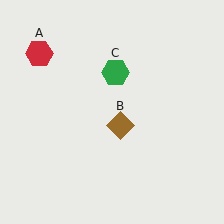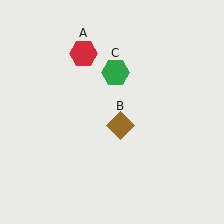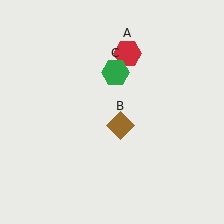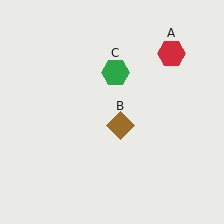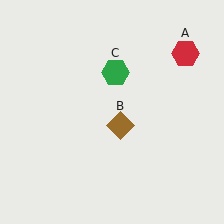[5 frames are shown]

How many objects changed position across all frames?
1 object changed position: red hexagon (object A).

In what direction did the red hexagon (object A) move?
The red hexagon (object A) moved right.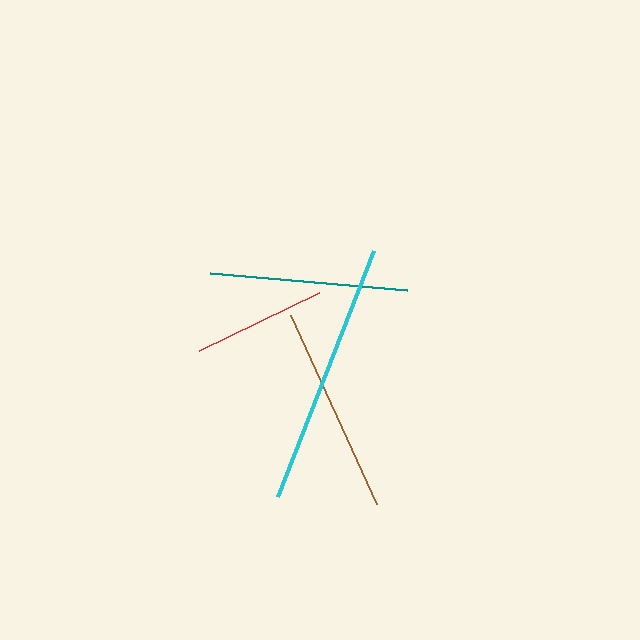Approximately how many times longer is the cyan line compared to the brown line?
The cyan line is approximately 1.3 times the length of the brown line.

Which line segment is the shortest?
The red line is the shortest at approximately 133 pixels.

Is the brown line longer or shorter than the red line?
The brown line is longer than the red line.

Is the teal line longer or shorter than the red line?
The teal line is longer than the red line.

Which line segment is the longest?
The cyan line is the longest at approximately 264 pixels.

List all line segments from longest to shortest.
From longest to shortest: cyan, brown, teal, red.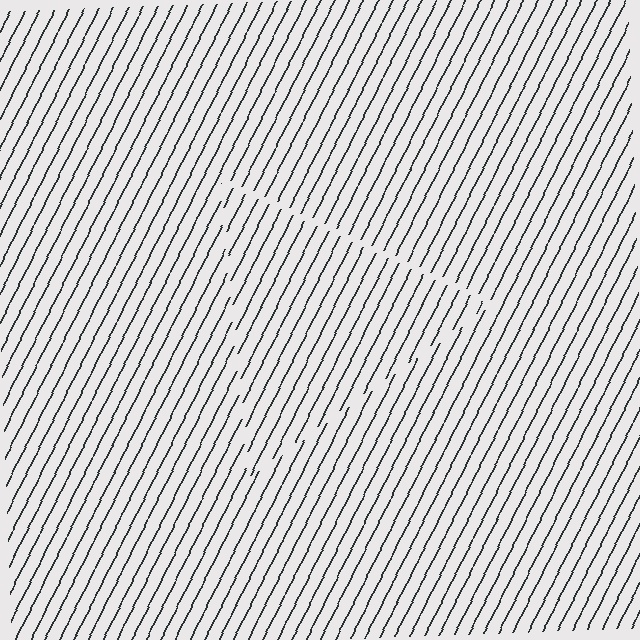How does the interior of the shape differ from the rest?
The interior of the shape contains the same grating, shifted by half a period — the contour is defined by the phase discontinuity where line-ends from the inner and outer gratings abut.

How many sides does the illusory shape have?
3 sides — the line-ends trace a triangle.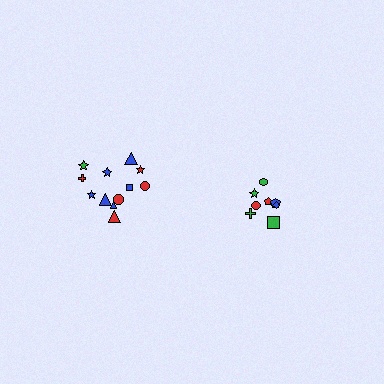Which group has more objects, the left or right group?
The left group.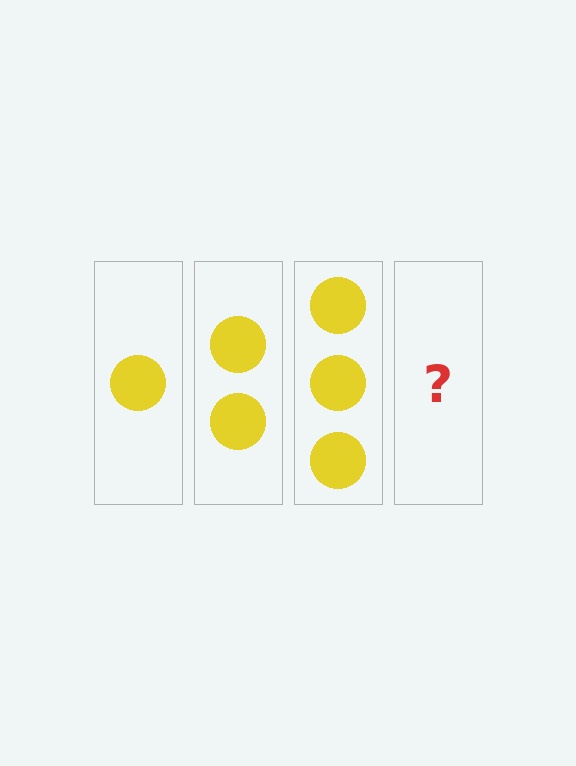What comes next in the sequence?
The next element should be 4 circles.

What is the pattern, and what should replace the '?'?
The pattern is that each step adds one more circle. The '?' should be 4 circles.